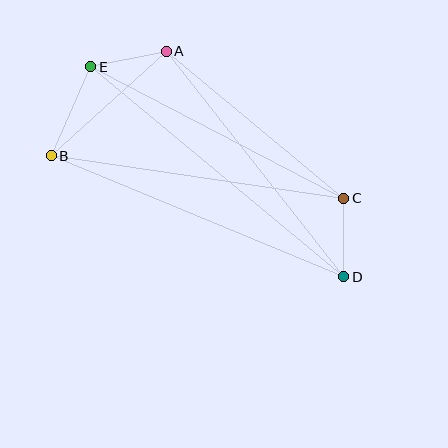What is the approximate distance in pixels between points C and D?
The distance between C and D is approximately 79 pixels.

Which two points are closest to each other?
Points A and E are closest to each other.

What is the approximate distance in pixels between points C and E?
The distance between C and E is approximately 285 pixels.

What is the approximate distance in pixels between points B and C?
The distance between B and C is approximately 295 pixels.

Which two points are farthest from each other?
Points D and E are farthest from each other.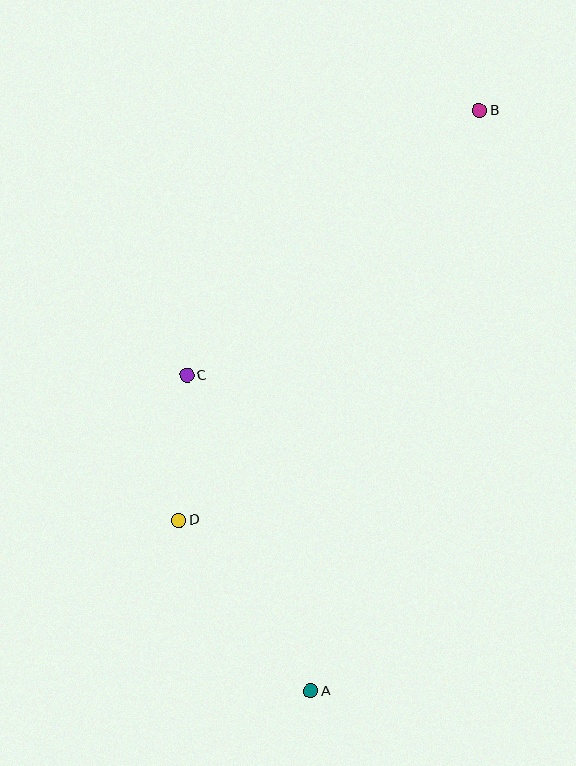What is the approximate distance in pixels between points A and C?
The distance between A and C is approximately 339 pixels.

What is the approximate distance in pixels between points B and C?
The distance between B and C is approximately 395 pixels.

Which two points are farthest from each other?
Points A and B are farthest from each other.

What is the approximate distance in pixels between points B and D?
The distance between B and D is approximately 508 pixels.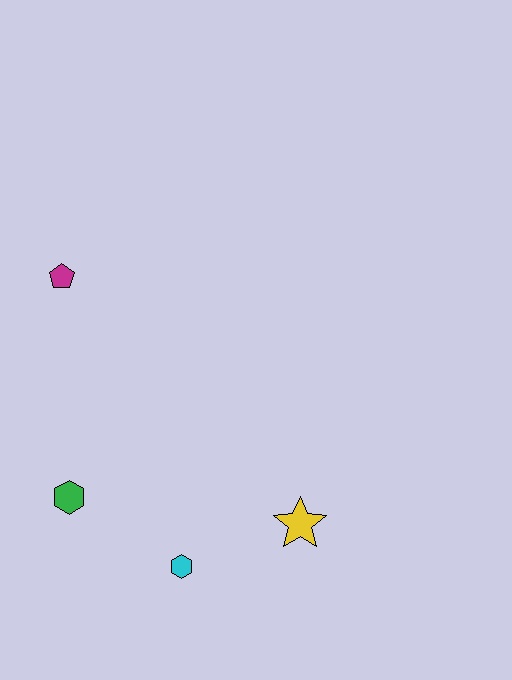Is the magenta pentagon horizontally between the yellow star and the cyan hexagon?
No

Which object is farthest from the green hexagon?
The yellow star is farthest from the green hexagon.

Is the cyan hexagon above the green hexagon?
No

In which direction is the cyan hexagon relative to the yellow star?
The cyan hexagon is to the left of the yellow star.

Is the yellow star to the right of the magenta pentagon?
Yes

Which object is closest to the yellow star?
The cyan hexagon is closest to the yellow star.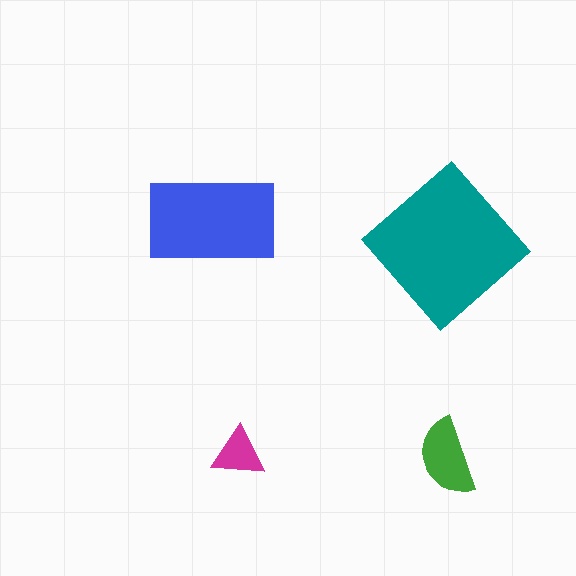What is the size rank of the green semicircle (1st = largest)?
3rd.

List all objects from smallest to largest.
The magenta triangle, the green semicircle, the blue rectangle, the teal diamond.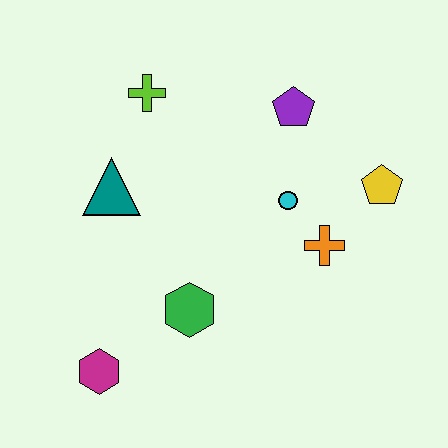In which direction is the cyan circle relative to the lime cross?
The cyan circle is to the right of the lime cross.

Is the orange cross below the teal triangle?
Yes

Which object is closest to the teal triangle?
The lime cross is closest to the teal triangle.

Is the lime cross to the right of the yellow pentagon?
No